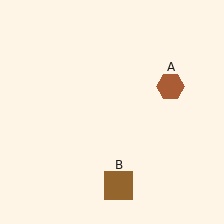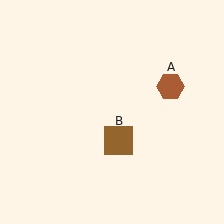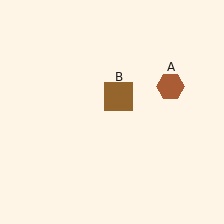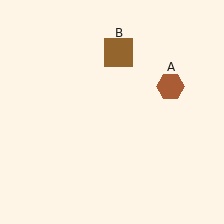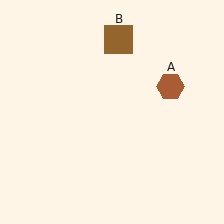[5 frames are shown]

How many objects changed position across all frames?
1 object changed position: brown square (object B).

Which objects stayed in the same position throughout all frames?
Brown hexagon (object A) remained stationary.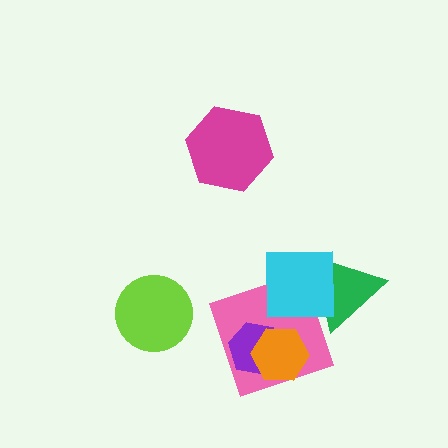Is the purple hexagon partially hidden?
Yes, it is partially covered by another shape.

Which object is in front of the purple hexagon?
The orange hexagon is in front of the purple hexagon.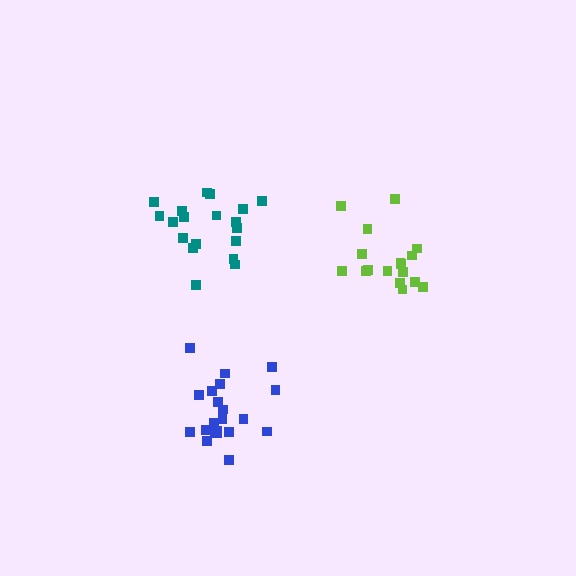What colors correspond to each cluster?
The clusters are colored: blue, lime, teal.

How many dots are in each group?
Group 1: 21 dots, Group 2: 17 dots, Group 3: 19 dots (57 total).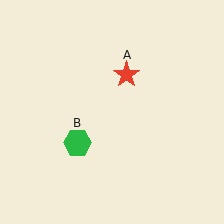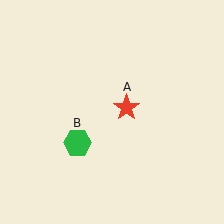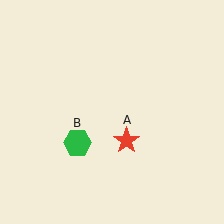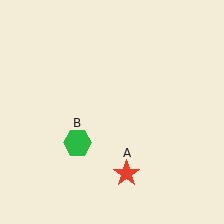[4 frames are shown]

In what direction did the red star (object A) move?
The red star (object A) moved down.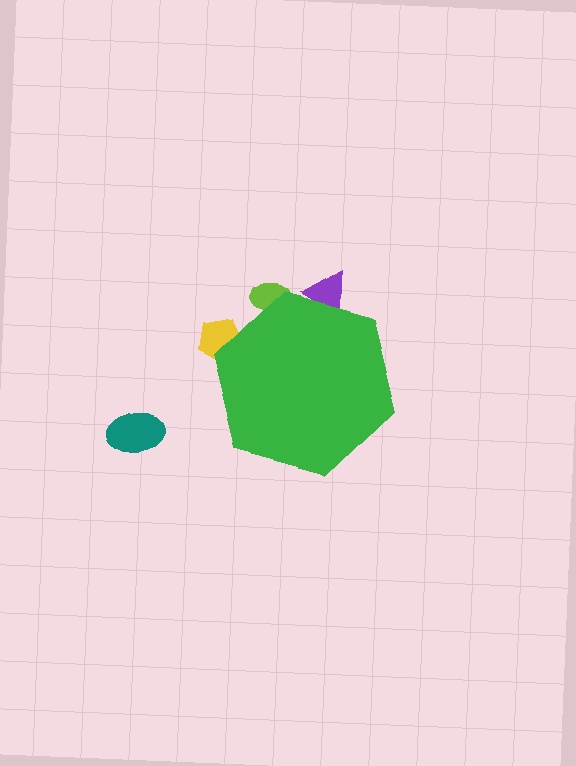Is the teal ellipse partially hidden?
No, the teal ellipse is fully visible.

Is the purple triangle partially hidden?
Yes, the purple triangle is partially hidden behind the green hexagon.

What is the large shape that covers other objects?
A green hexagon.